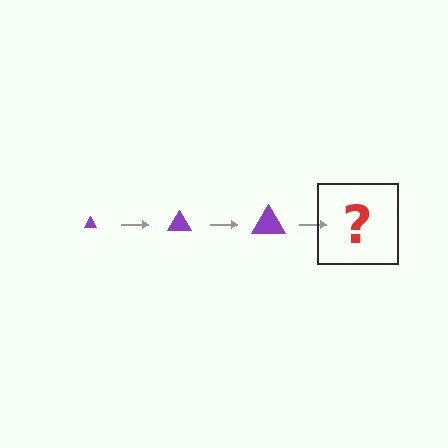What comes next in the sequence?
The next element should be a purple triangle, larger than the previous one.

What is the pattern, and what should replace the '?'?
The pattern is that the triangle gets progressively larger each step. The '?' should be a purple triangle, larger than the previous one.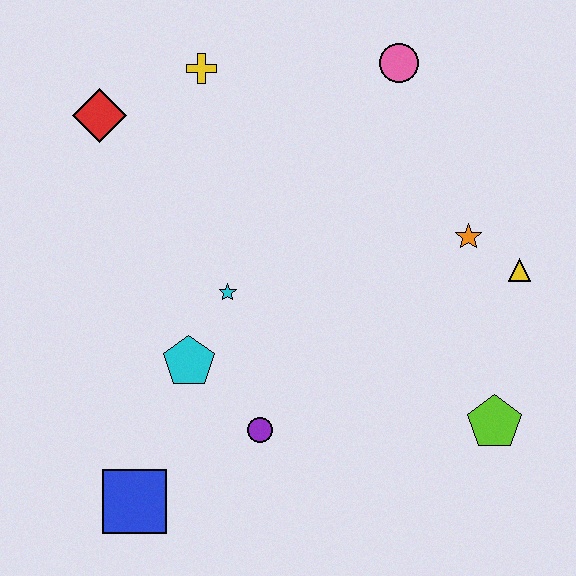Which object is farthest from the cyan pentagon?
The pink circle is farthest from the cyan pentagon.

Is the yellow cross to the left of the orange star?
Yes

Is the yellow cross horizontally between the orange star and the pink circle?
No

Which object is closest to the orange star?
The yellow triangle is closest to the orange star.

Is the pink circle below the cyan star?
No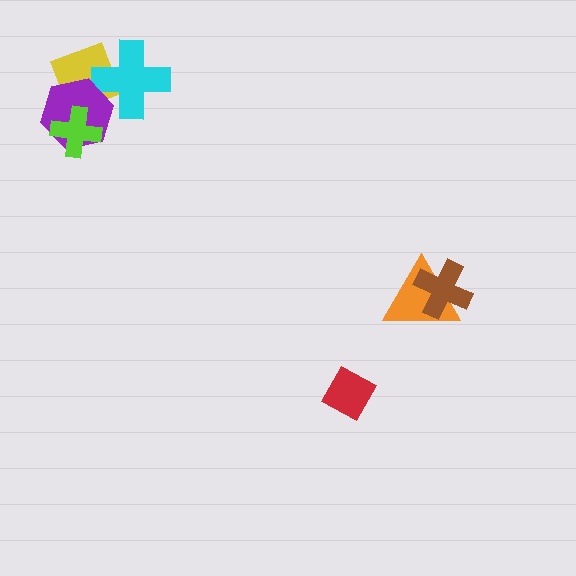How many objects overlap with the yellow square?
2 objects overlap with the yellow square.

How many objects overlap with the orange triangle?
1 object overlaps with the orange triangle.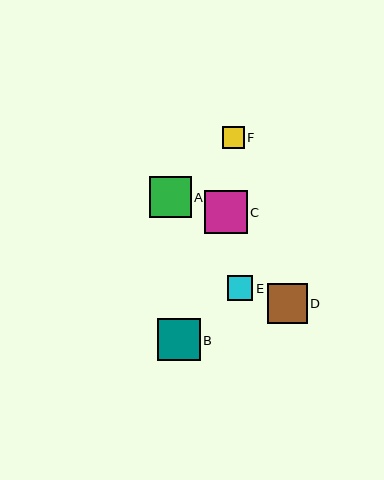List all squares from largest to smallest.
From largest to smallest: C, B, A, D, E, F.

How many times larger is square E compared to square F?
Square E is approximately 1.1 times the size of square F.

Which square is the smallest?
Square F is the smallest with a size of approximately 22 pixels.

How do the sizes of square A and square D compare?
Square A and square D are approximately the same size.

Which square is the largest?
Square C is the largest with a size of approximately 43 pixels.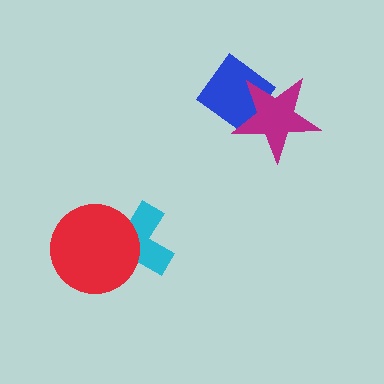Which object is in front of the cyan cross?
The red circle is in front of the cyan cross.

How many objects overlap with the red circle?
1 object overlaps with the red circle.